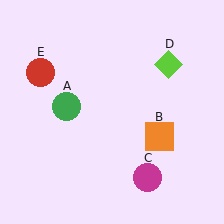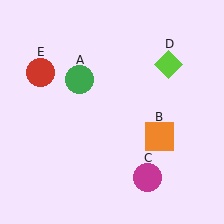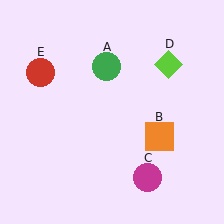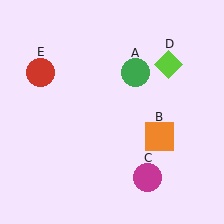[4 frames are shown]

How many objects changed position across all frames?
1 object changed position: green circle (object A).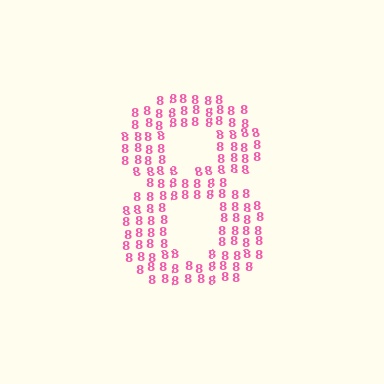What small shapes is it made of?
It is made of small digit 8's.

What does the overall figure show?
The overall figure shows the digit 8.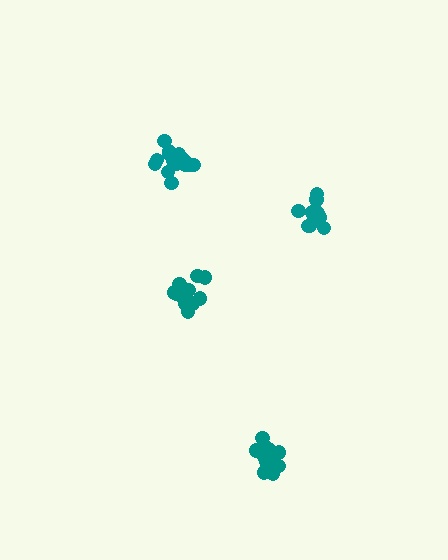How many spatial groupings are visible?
There are 4 spatial groupings.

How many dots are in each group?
Group 1: 16 dots, Group 2: 12 dots, Group 3: 15 dots, Group 4: 13 dots (56 total).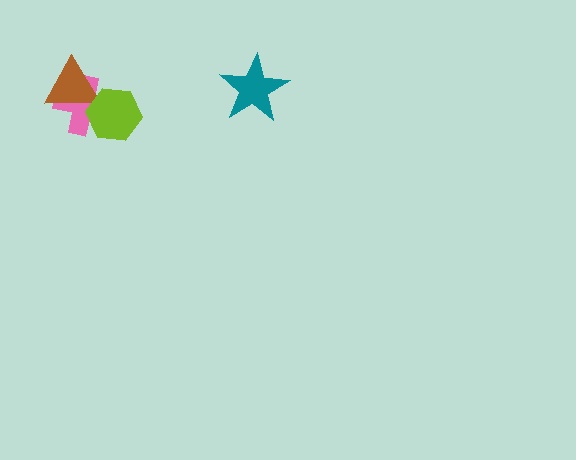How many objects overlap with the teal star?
0 objects overlap with the teal star.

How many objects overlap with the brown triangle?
2 objects overlap with the brown triangle.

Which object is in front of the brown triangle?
The lime hexagon is in front of the brown triangle.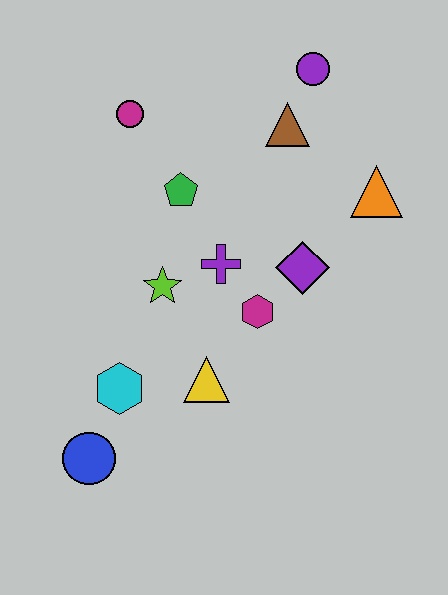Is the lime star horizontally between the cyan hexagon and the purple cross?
Yes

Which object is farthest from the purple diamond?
The blue circle is farthest from the purple diamond.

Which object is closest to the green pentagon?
The purple cross is closest to the green pentagon.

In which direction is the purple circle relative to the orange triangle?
The purple circle is above the orange triangle.